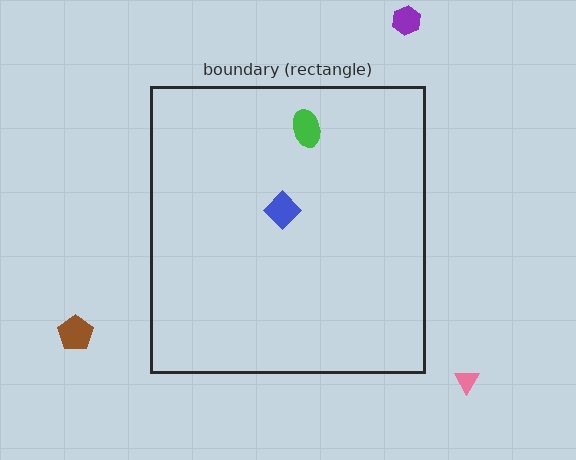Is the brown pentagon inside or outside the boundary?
Outside.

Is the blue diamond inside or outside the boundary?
Inside.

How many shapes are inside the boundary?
2 inside, 3 outside.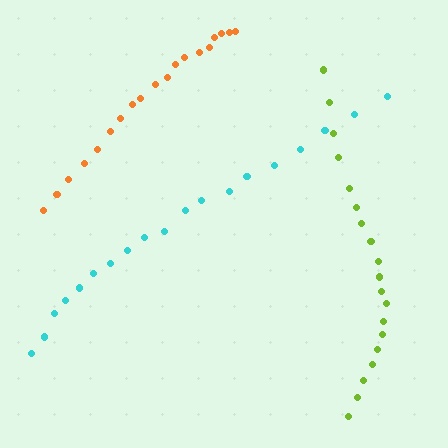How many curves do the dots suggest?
There are 3 distinct paths.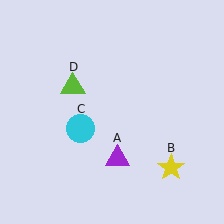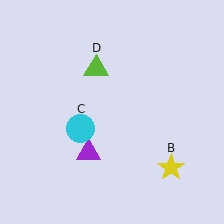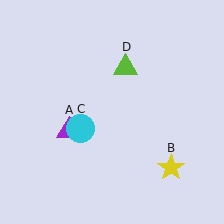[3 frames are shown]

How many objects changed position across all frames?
2 objects changed position: purple triangle (object A), lime triangle (object D).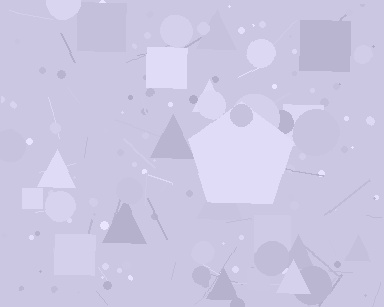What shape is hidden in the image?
A pentagon is hidden in the image.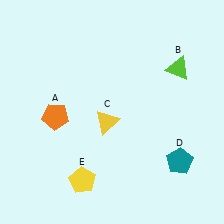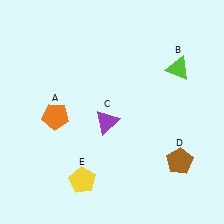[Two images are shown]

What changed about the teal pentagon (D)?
In Image 1, D is teal. In Image 2, it changed to brown.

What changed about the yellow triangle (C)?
In Image 1, C is yellow. In Image 2, it changed to purple.